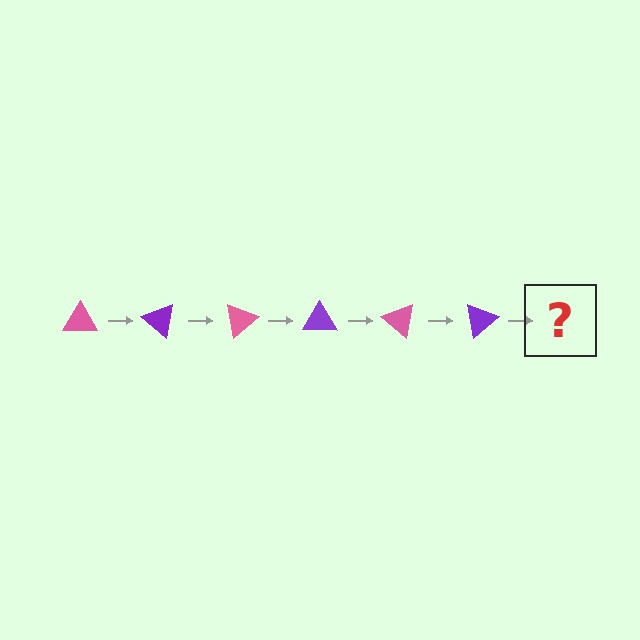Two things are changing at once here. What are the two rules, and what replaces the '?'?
The two rules are that it rotates 40 degrees each step and the color cycles through pink and purple. The '?' should be a pink triangle, rotated 240 degrees from the start.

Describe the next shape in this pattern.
It should be a pink triangle, rotated 240 degrees from the start.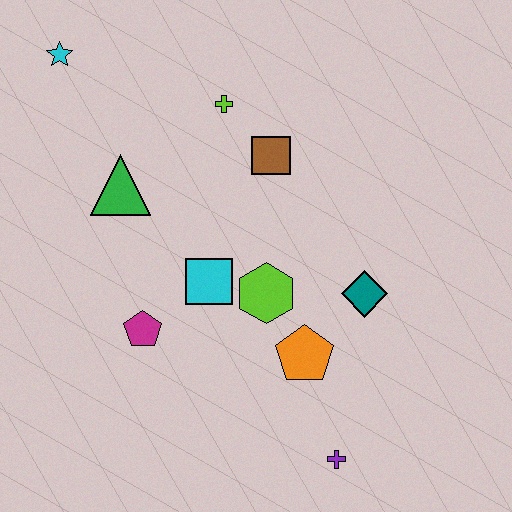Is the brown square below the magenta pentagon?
No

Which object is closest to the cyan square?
The lime hexagon is closest to the cyan square.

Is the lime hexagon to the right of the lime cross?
Yes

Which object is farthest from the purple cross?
The cyan star is farthest from the purple cross.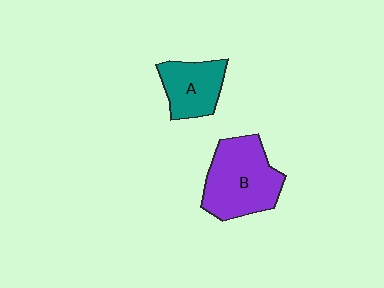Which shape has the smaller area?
Shape A (teal).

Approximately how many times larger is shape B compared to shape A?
Approximately 1.6 times.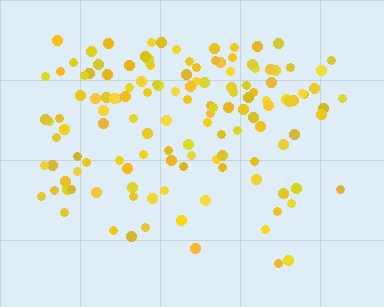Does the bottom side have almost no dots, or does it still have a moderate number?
Still a moderate number, just noticeably fewer than the top.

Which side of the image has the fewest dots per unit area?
The bottom.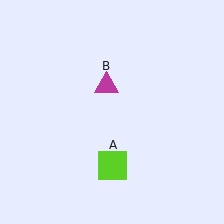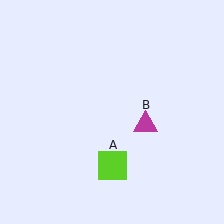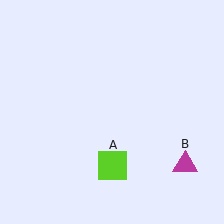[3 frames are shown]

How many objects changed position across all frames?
1 object changed position: magenta triangle (object B).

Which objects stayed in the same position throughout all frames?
Lime square (object A) remained stationary.